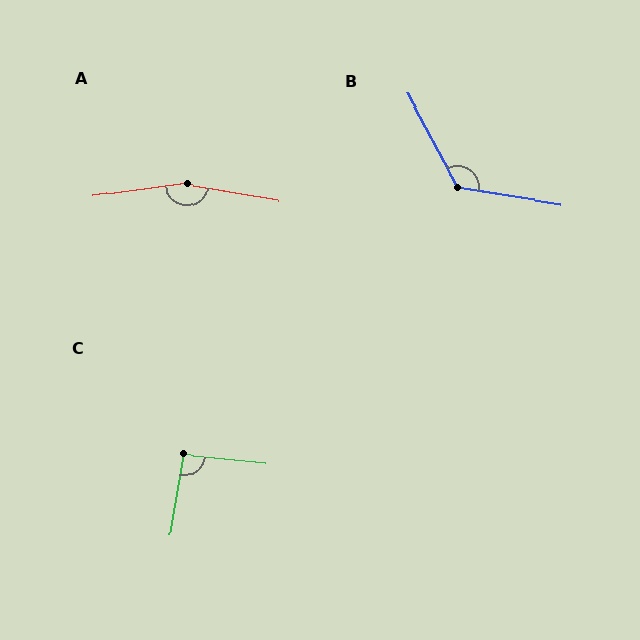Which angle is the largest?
A, at approximately 162 degrees.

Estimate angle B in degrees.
Approximately 128 degrees.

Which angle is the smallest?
C, at approximately 93 degrees.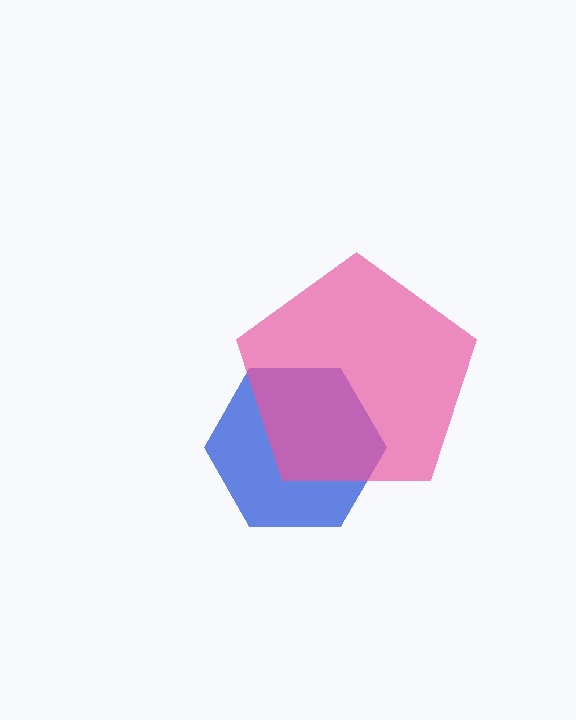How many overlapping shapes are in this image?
There are 2 overlapping shapes in the image.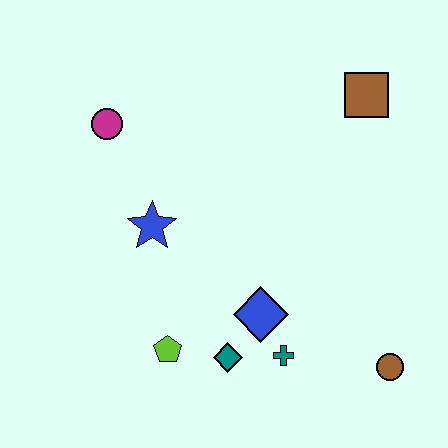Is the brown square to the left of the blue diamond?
No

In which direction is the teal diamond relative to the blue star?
The teal diamond is below the blue star.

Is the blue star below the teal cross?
No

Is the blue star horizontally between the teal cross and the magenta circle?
Yes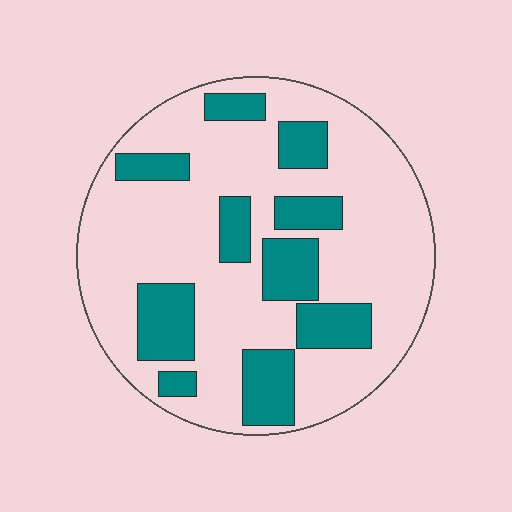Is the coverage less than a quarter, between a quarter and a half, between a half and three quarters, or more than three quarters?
Between a quarter and a half.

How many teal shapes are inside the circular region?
10.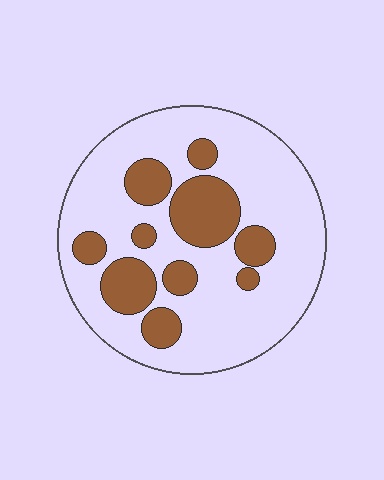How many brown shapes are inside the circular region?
10.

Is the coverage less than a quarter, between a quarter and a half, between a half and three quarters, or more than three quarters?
Between a quarter and a half.